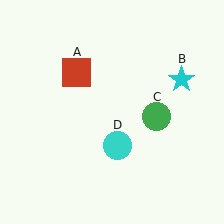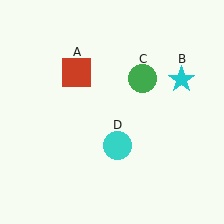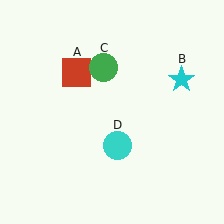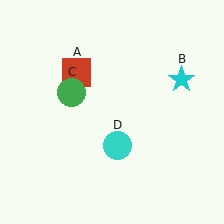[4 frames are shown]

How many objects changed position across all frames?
1 object changed position: green circle (object C).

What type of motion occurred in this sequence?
The green circle (object C) rotated counterclockwise around the center of the scene.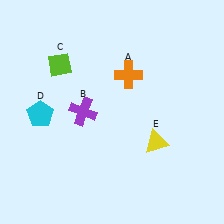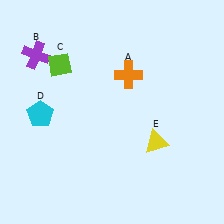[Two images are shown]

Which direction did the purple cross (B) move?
The purple cross (B) moved up.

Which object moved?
The purple cross (B) moved up.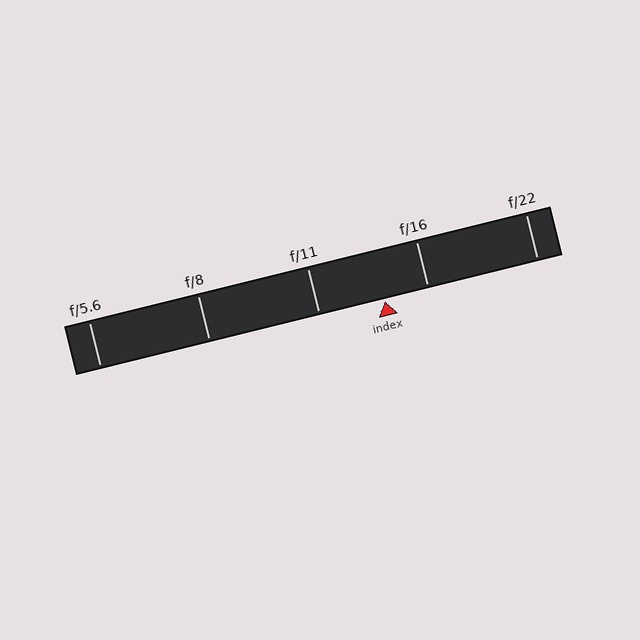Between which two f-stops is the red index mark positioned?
The index mark is between f/11 and f/16.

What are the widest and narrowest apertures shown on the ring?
The widest aperture shown is f/5.6 and the narrowest is f/22.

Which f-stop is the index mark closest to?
The index mark is closest to f/16.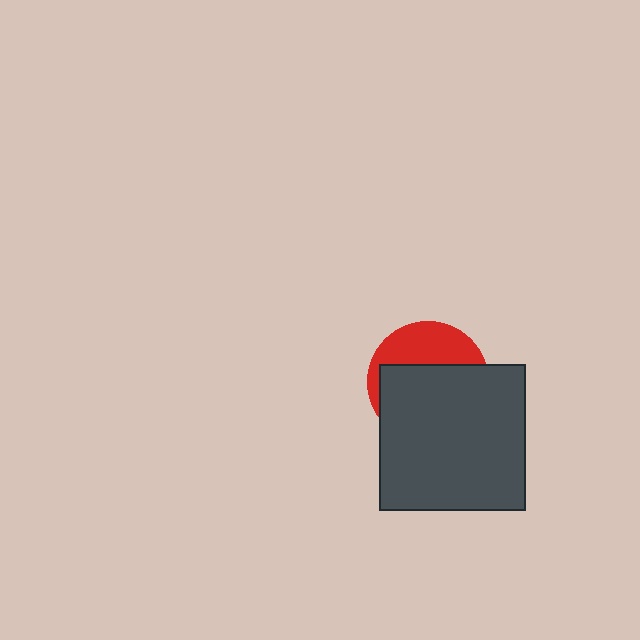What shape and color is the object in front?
The object in front is a dark gray square.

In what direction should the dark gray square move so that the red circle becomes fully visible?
The dark gray square should move down. That is the shortest direction to clear the overlap and leave the red circle fully visible.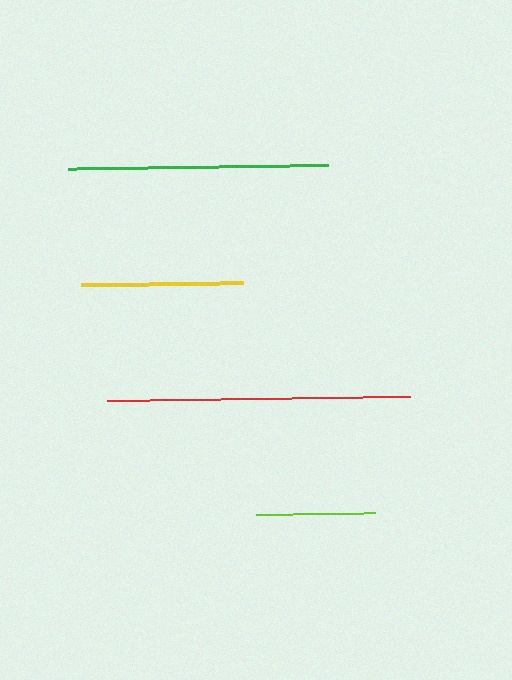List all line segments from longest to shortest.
From longest to shortest: red, green, yellow, lime.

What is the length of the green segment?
The green segment is approximately 260 pixels long.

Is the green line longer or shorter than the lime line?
The green line is longer than the lime line.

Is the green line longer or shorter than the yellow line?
The green line is longer than the yellow line.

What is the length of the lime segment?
The lime segment is approximately 119 pixels long.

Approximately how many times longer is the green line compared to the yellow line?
The green line is approximately 1.6 times the length of the yellow line.